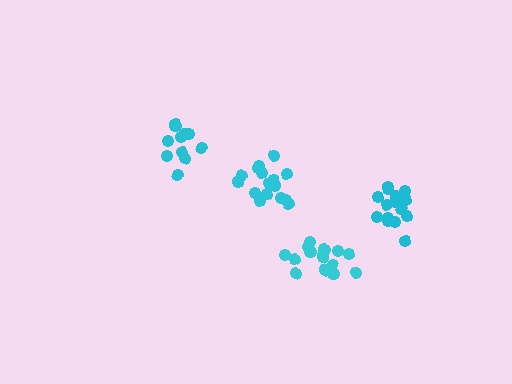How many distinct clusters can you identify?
There are 4 distinct clusters.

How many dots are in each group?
Group 1: 11 dots, Group 2: 15 dots, Group 3: 17 dots, Group 4: 16 dots (59 total).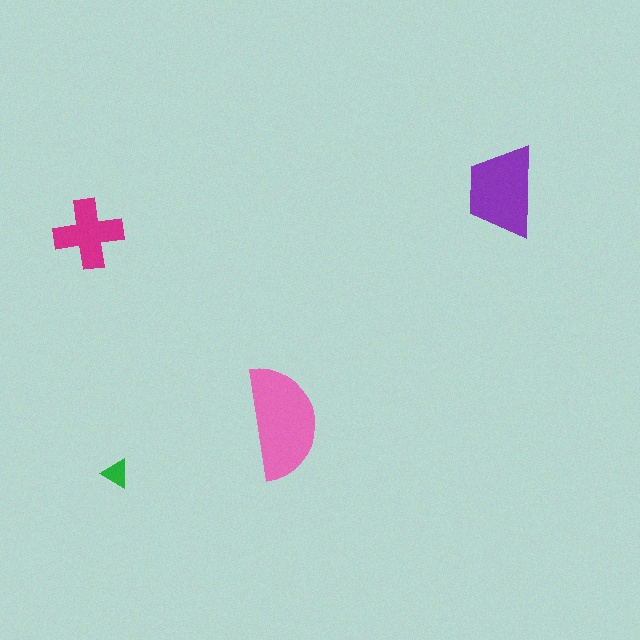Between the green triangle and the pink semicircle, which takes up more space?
The pink semicircle.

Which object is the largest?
The pink semicircle.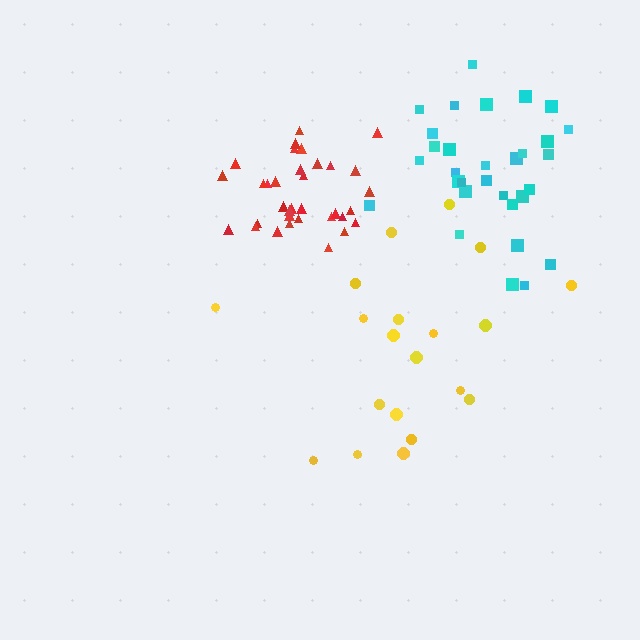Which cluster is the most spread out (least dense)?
Yellow.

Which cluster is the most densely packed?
Red.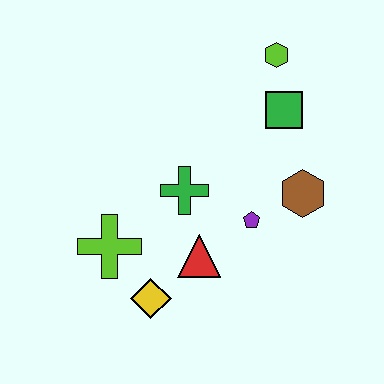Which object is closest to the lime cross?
The yellow diamond is closest to the lime cross.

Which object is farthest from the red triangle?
The lime hexagon is farthest from the red triangle.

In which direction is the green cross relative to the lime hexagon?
The green cross is below the lime hexagon.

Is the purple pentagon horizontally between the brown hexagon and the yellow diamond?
Yes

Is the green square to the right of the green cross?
Yes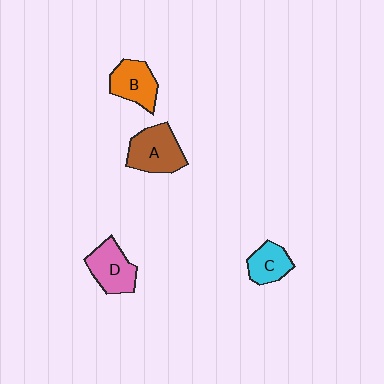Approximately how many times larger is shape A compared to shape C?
Approximately 1.6 times.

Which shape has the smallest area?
Shape C (cyan).